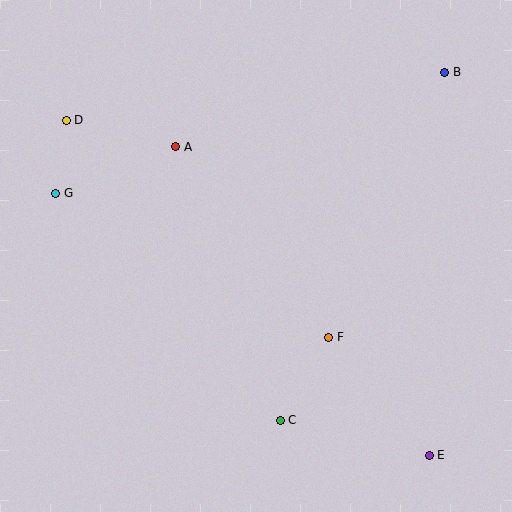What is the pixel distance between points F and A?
The distance between F and A is 244 pixels.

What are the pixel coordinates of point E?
Point E is at (429, 455).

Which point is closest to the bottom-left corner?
Point C is closest to the bottom-left corner.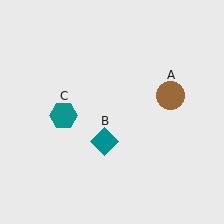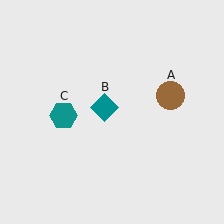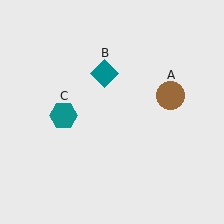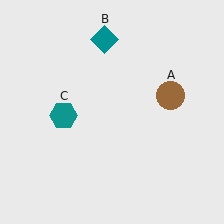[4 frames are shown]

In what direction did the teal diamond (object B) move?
The teal diamond (object B) moved up.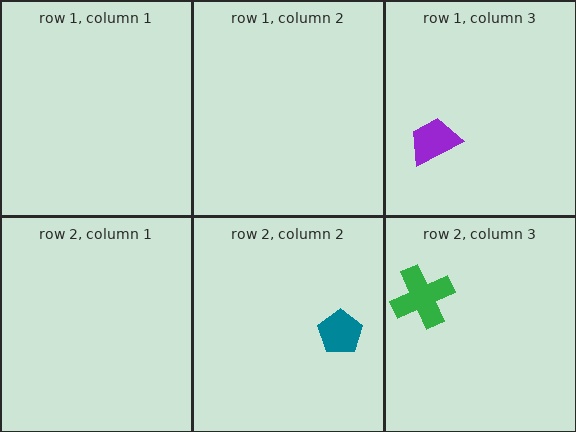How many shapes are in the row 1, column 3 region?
1.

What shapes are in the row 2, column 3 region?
The green cross.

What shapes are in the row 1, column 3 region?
The purple trapezoid.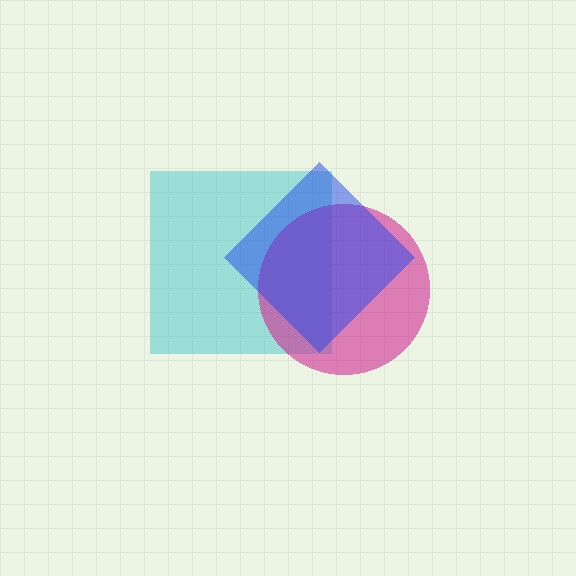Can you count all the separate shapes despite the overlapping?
Yes, there are 3 separate shapes.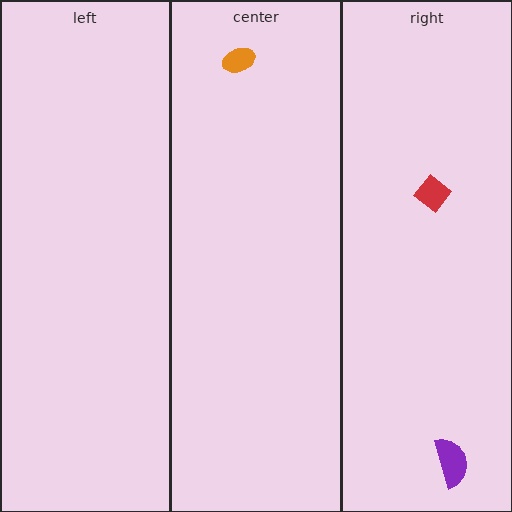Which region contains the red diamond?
The right region.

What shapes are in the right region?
The purple semicircle, the red diamond.